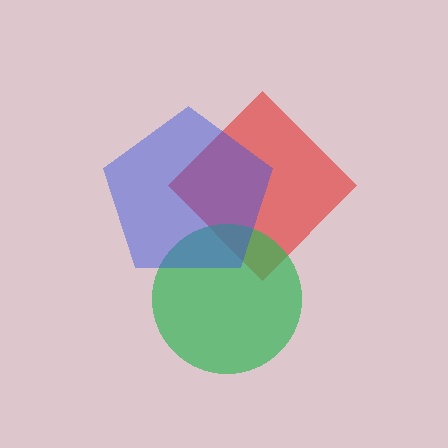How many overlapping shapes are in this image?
There are 3 overlapping shapes in the image.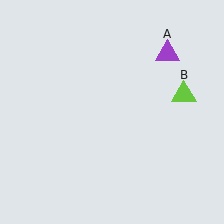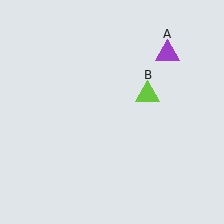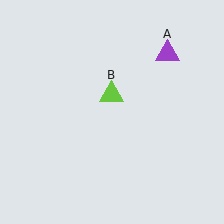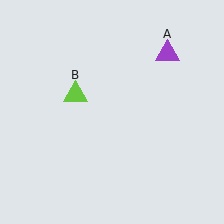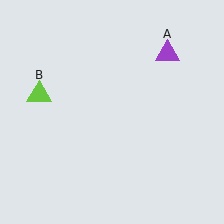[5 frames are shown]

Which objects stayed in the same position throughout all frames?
Purple triangle (object A) remained stationary.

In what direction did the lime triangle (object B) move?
The lime triangle (object B) moved left.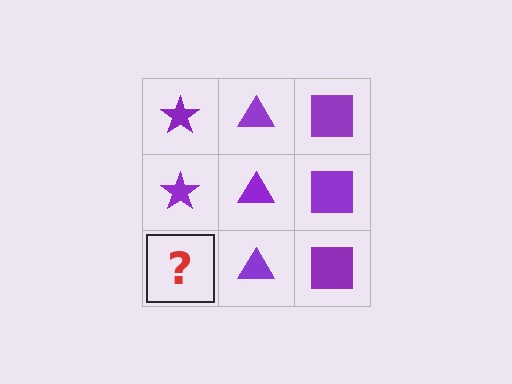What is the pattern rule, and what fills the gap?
The rule is that each column has a consistent shape. The gap should be filled with a purple star.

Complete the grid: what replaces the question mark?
The question mark should be replaced with a purple star.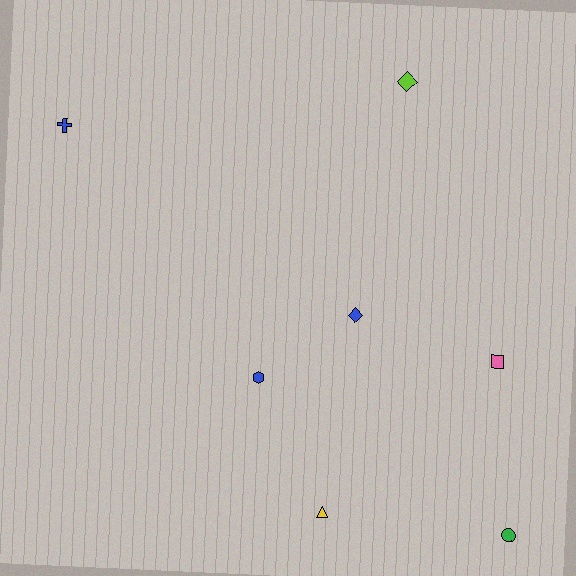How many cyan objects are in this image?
There are no cyan objects.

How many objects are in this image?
There are 7 objects.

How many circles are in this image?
There is 1 circle.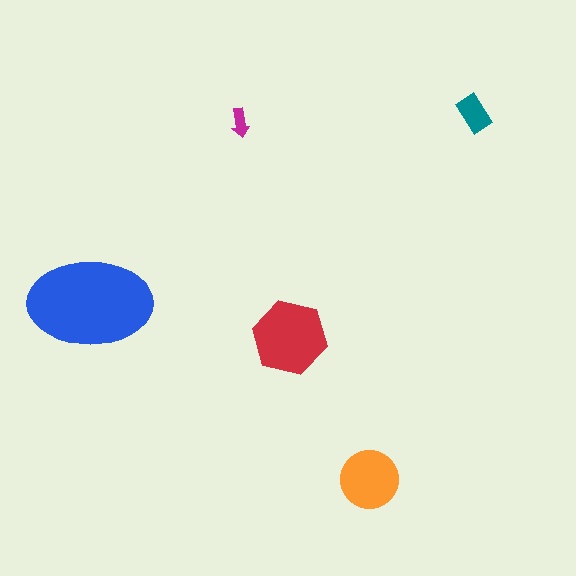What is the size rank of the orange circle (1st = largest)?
3rd.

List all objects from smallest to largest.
The magenta arrow, the teal rectangle, the orange circle, the red hexagon, the blue ellipse.